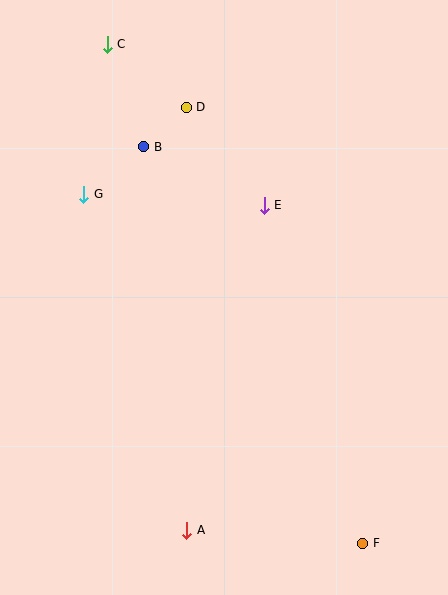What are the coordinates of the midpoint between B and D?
The midpoint between B and D is at (165, 127).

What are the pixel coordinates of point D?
Point D is at (186, 107).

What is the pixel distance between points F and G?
The distance between F and G is 447 pixels.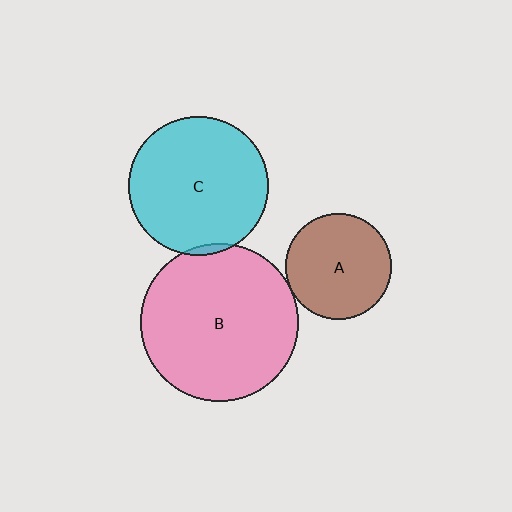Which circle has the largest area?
Circle B (pink).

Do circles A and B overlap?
Yes.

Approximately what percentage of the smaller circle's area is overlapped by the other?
Approximately 5%.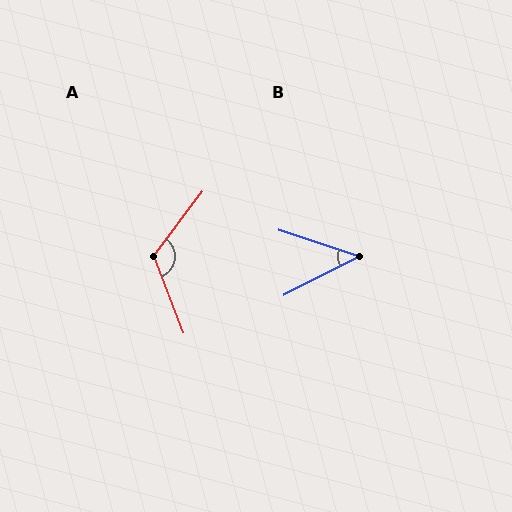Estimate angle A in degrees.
Approximately 122 degrees.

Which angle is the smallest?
B, at approximately 46 degrees.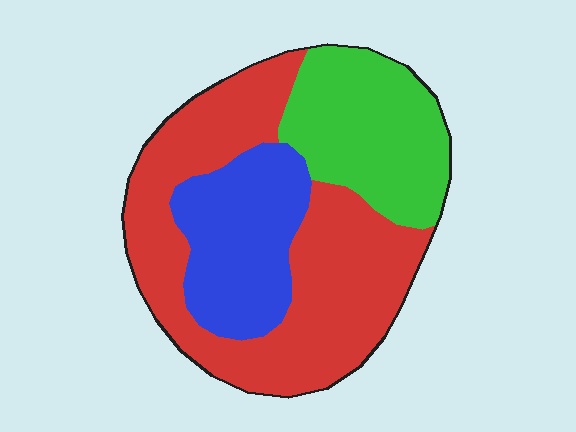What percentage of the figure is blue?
Blue takes up less than a quarter of the figure.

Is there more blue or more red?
Red.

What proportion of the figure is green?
Green covers around 25% of the figure.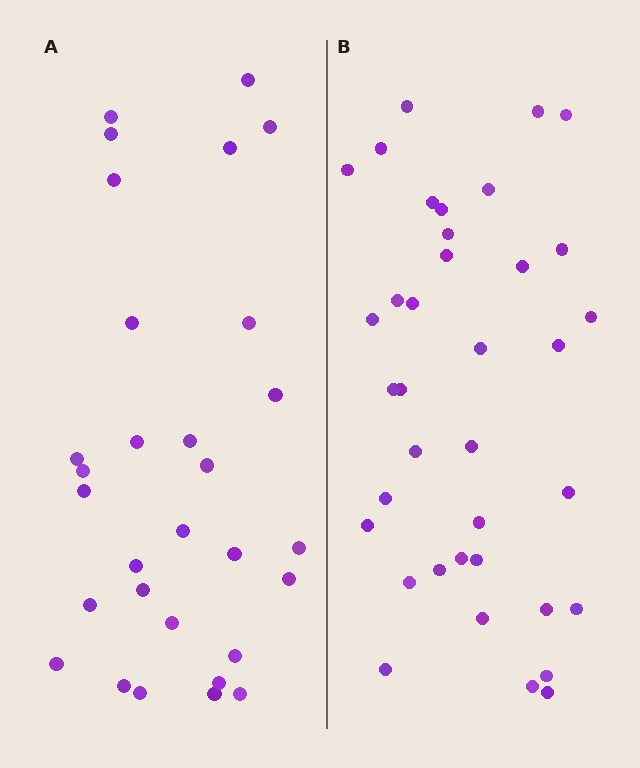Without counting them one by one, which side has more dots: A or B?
Region B (the right region) has more dots.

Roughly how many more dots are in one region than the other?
Region B has roughly 8 or so more dots than region A.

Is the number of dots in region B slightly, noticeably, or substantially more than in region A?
Region B has only slightly more — the two regions are fairly close. The ratio is roughly 1.2 to 1.